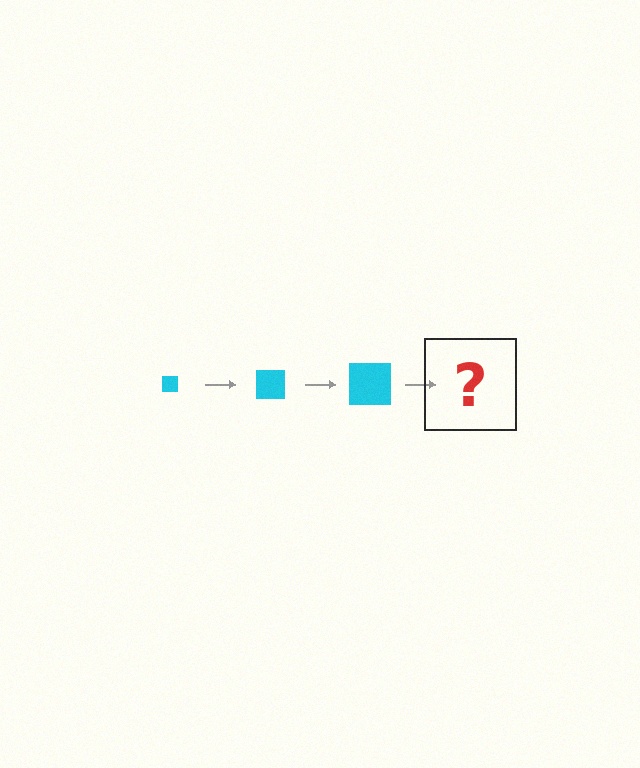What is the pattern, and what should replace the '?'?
The pattern is that the square gets progressively larger each step. The '?' should be a cyan square, larger than the previous one.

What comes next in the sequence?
The next element should be a cyan square, larger than the previous one.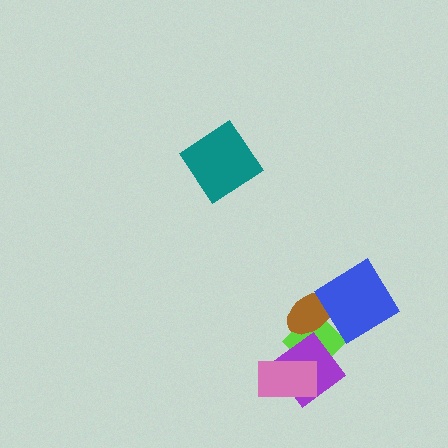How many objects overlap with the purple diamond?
3 objects overlap with the purple diamond.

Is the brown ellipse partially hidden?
Yes, it is partially covered by another shape.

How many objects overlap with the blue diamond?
1 object overlaps with the blue diamond.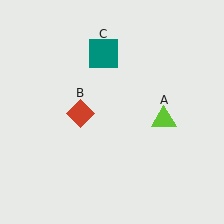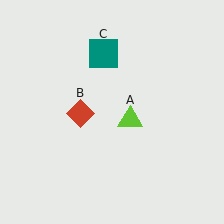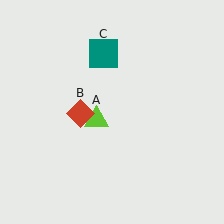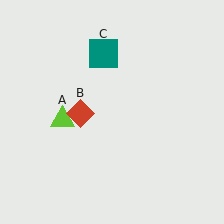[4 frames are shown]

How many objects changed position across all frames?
1 object changed position: lime triangle (object A).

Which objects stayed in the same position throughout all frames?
Red diamond (object B) and teal square (object C) remained stationary.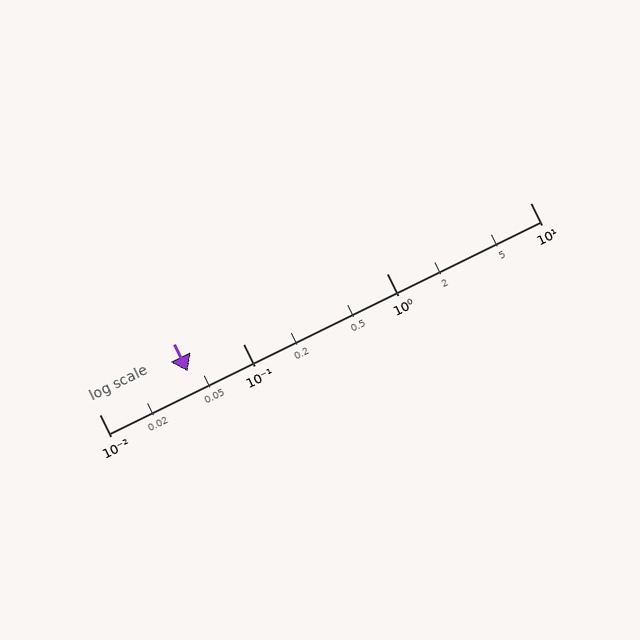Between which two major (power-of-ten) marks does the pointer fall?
The pointer is between 0.01 and 0.1.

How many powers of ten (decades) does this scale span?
The scale spans 3 decades, from 0.01 to 10.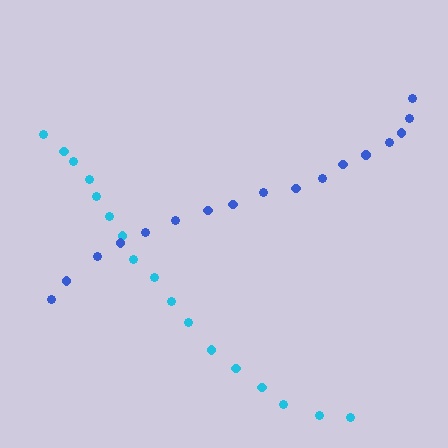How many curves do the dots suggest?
There are 2 distinct paths.